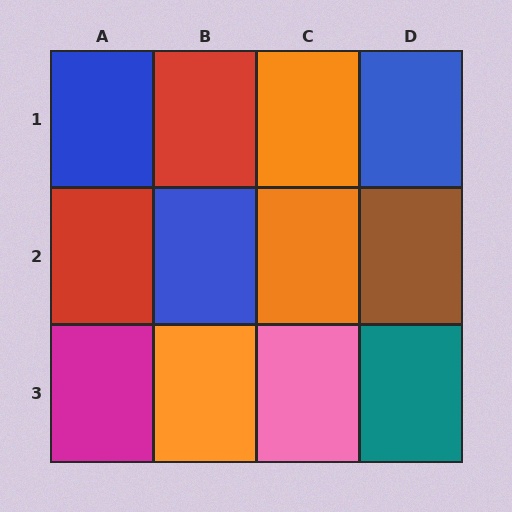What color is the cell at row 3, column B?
Orange.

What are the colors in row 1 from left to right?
Blue, red, orange, blue.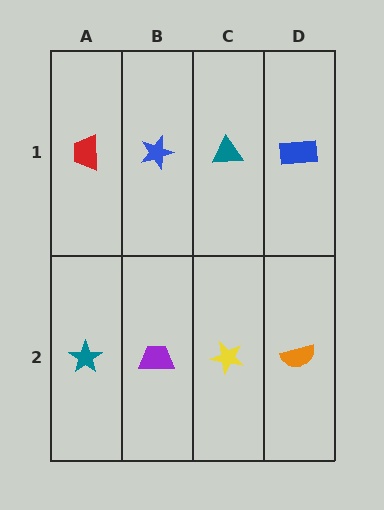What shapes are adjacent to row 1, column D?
An orange semicircle (row 2, column D), a teal triangle (row 1, column C).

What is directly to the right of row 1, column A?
A blue star.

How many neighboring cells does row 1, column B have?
3.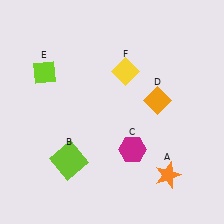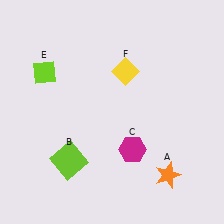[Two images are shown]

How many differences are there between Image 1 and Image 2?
There is 1 difference between the two images.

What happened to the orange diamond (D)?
The orange diamond (D) was removed in Image 2. It was in the top-right area of Image 1.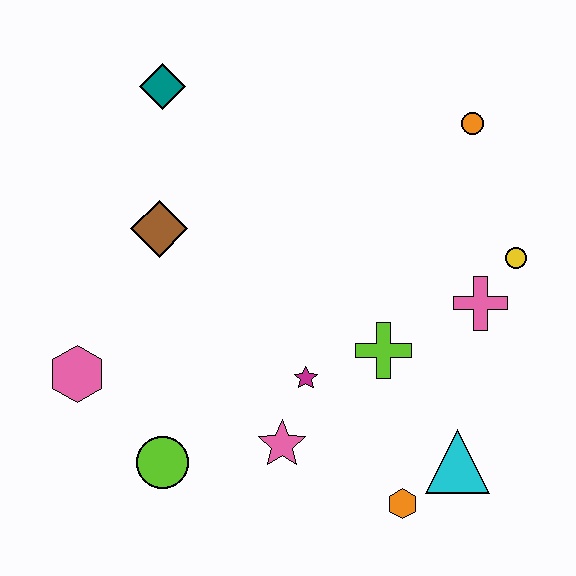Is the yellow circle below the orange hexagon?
No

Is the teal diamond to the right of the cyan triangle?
No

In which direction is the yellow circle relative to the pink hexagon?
The yellow circle is to the right of the pink hexagon.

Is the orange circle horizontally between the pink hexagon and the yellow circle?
Yes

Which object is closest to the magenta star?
The pink star is closest to the magenta star.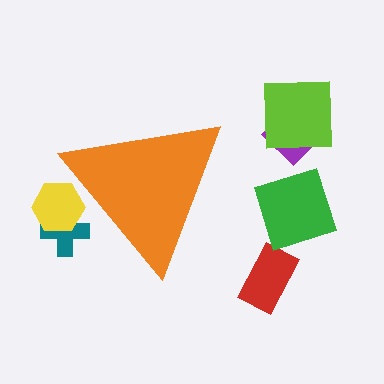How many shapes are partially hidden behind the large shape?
2 shapes are partially hidden.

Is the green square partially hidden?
No, the green square is fully visible.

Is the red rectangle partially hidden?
No, the red rectangle is fully visible.